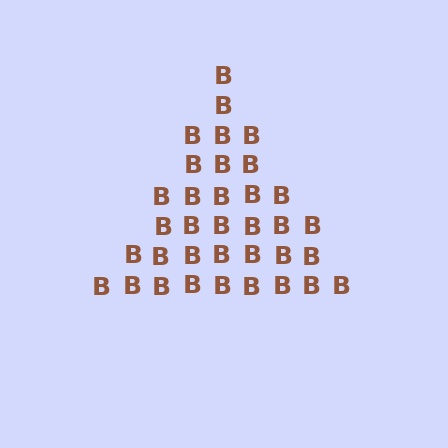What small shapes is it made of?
It is made of small letter B's.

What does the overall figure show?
The overall figure shows a triangle.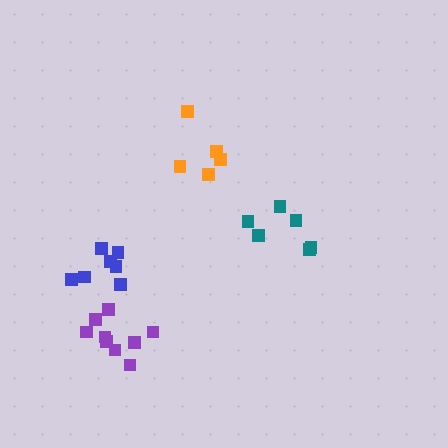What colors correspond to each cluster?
The clusters are colored: blue, teal, purple, orange.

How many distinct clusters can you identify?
There are 4 distinct clusters.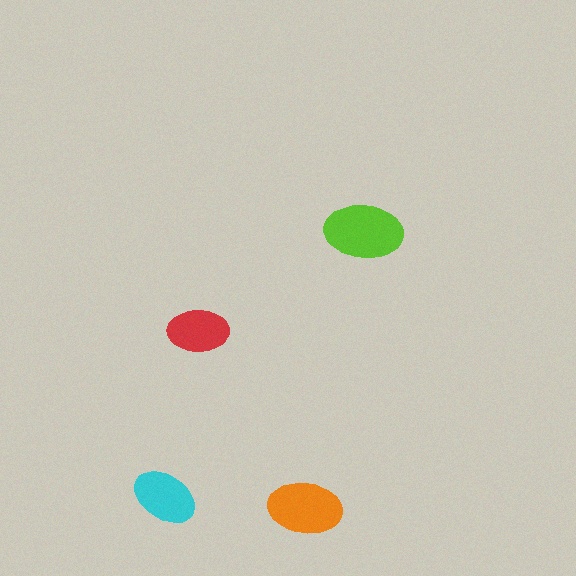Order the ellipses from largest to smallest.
the lime one, the orange one, the cyan one, the red one.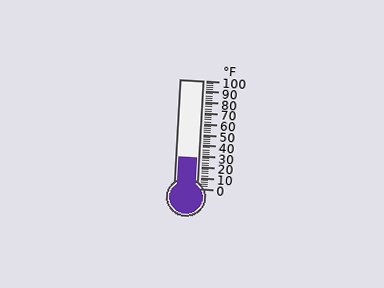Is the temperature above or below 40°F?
The temperature is below 40°F.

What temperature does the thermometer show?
The thermometer shows approximately 28°F.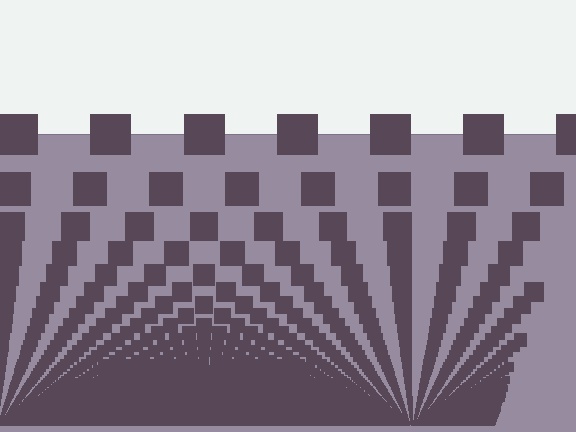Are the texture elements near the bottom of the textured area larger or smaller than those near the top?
Smaller. The gradient is inverted — elements near the bottom are smaller and denser.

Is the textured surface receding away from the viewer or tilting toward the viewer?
The surface appears to tilt toward the viewer. Texture elements get larger and sparser toward the top.